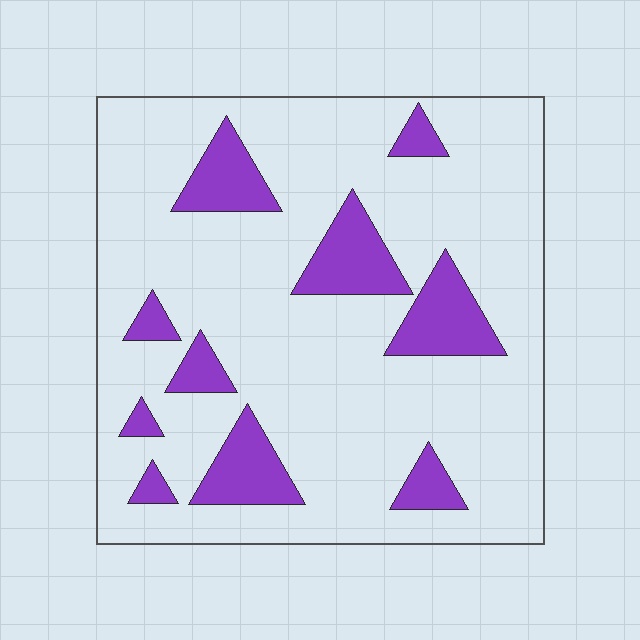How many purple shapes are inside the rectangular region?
10.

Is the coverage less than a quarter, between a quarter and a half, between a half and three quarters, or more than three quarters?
Less than a quarter.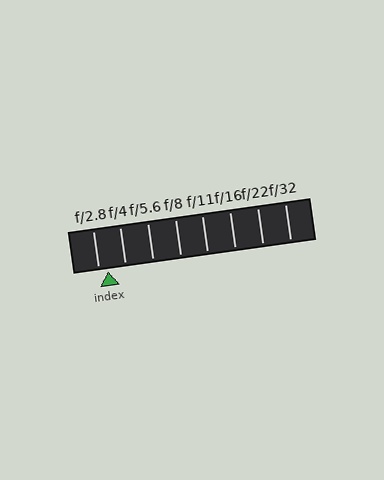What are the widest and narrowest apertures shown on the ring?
The widest aperture shown is f/2.8 and the narrowest is f/32.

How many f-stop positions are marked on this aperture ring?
There are 8 f-stop positions marked.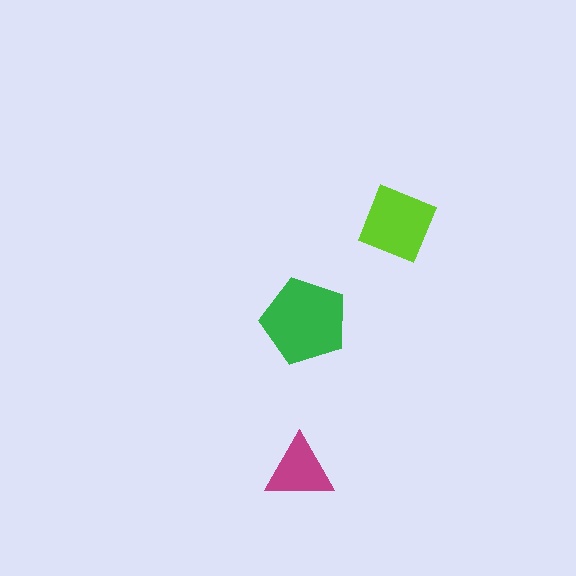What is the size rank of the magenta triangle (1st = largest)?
3rd.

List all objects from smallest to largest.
The magenta triangle, the lime diamond, the green pentagon.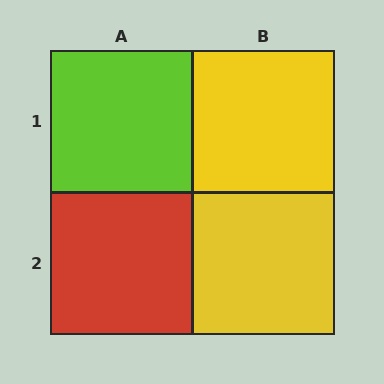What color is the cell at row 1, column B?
Yellow.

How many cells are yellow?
2 cells are yellow.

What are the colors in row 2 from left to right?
Red, yellow.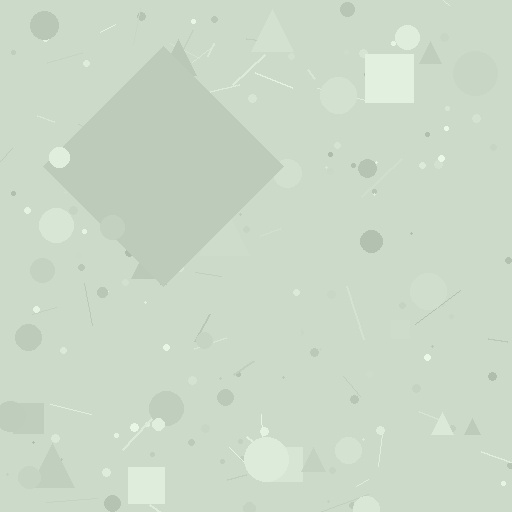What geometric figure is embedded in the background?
A diamond is embedded in the background.